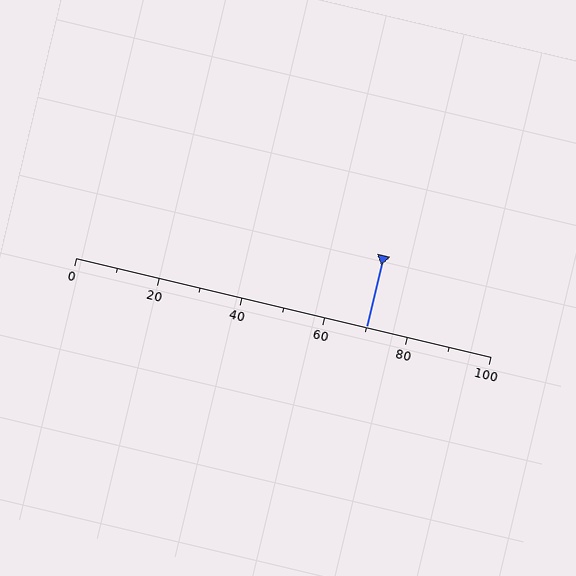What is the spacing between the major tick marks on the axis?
The major ticks are spaced 20 apart.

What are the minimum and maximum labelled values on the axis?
The axis runs from 0 to 100.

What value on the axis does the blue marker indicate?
The marker indicates approximately 70.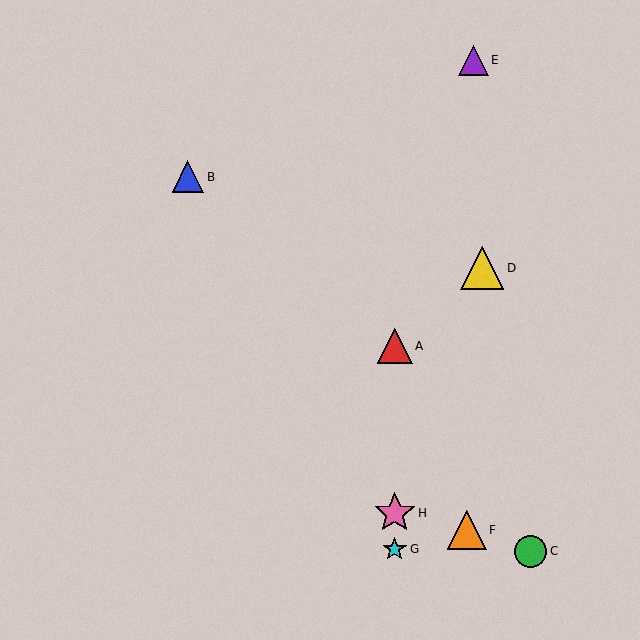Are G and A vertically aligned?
Yes, both are at x≈395.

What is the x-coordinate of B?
Object B is at x≈188.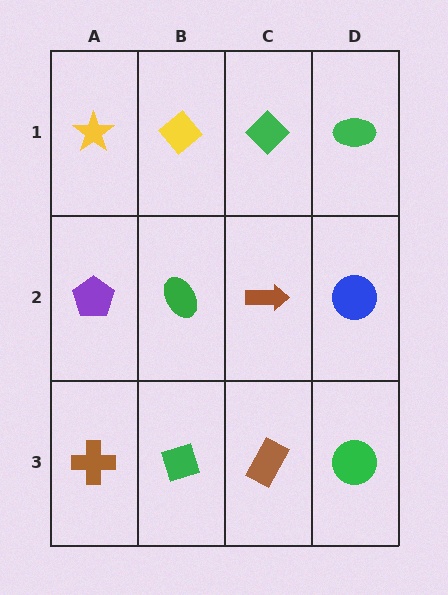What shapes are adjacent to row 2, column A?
A yellow star (row 1, column A), a brown cross (row 3, column A), a green ellipse (row 2, column B).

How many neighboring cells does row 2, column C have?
4.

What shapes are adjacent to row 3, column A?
A purple pentagon (row 2, column A), a green diamond (row 3, column B).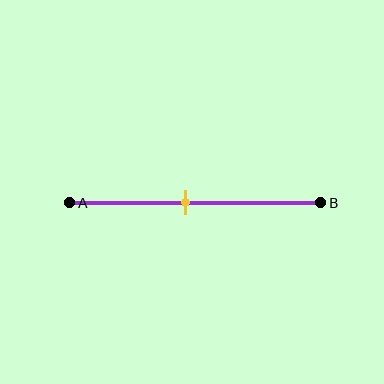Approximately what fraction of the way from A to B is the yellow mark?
The yellow mark is approximately 45% of the way from A to B.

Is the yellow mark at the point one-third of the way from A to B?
No, the mark is at about 45% from A, not at the 33% one-third point.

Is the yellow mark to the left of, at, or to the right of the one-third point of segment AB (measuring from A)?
The yellow mark is to the right of the one-third point of segment AB.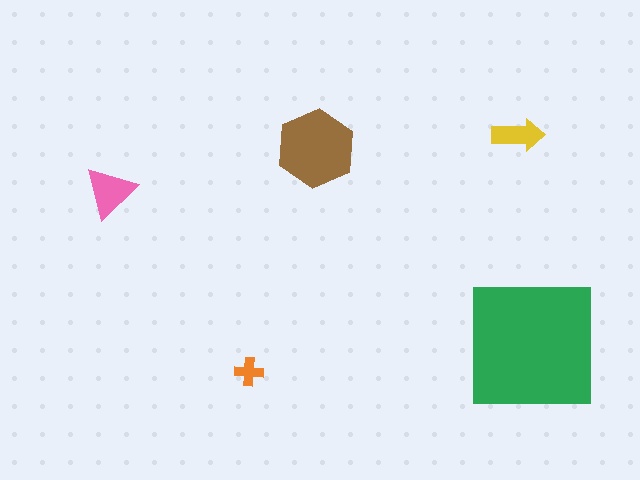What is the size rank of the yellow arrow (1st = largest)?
4th.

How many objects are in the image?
There are 5 objects in the image.